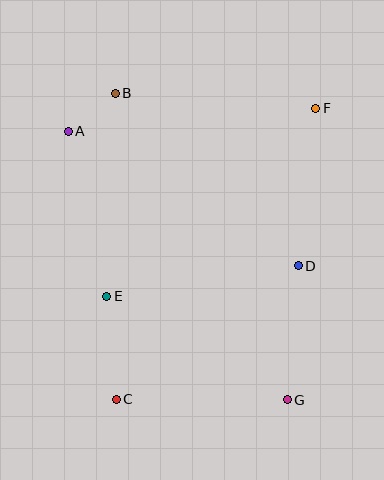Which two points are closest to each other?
Points A and B are closest to each other.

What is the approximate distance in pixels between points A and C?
The distance between A and C is approximately 272 pixels.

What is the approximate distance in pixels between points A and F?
The distance between A and F is approximately 249 pixels.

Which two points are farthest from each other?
Points C and F are farthest from each other.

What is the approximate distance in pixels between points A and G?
The distance between A and G is approximately 347 pixels.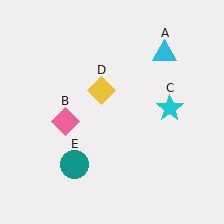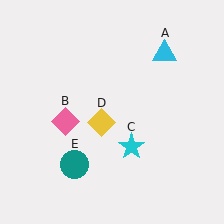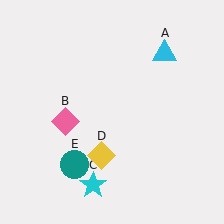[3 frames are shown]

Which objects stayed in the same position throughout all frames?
Cyan triangle (object A) and pink diamond (object B) and teal circle (object E) remained stationary.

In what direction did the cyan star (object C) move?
The cyan star (object C) moved down and to the left.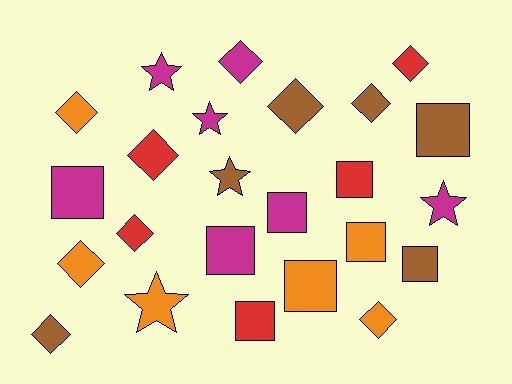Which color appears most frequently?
Magenta, with 7 objects.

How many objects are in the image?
There are 24 objects.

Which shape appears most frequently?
Diamond, with 10 objects.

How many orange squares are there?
There are 2 orange squares.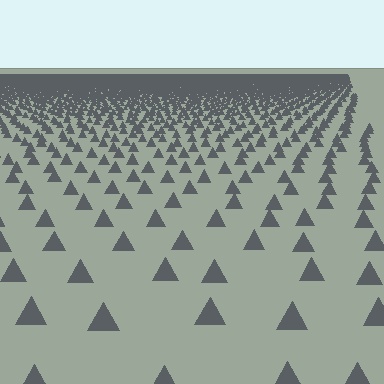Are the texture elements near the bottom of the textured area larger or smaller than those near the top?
Larger. Near the bottom, elements are closer to the viewer and appear at a bigger on-screen size.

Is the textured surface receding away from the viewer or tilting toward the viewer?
The surface is receding away from the viewer. Texture elements get smaller and denser toward the top.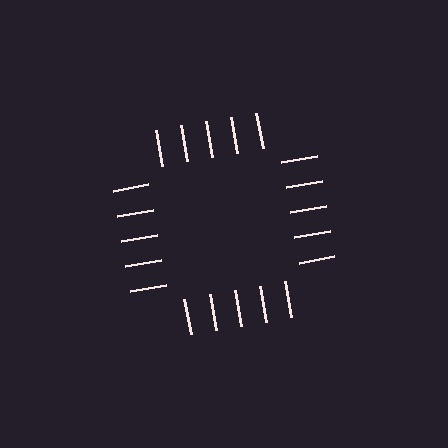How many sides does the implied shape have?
4 sides — the line-ends trace a square.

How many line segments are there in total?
20 — 5 along each of the 4 edges.